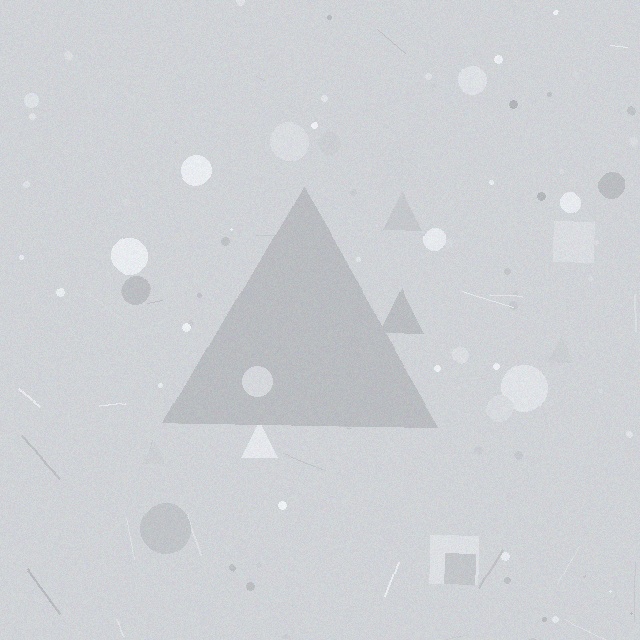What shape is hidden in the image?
A triangle is hidden in the image.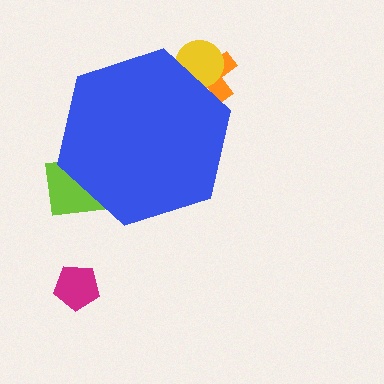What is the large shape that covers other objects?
A blue hexagon.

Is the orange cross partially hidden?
Yes, the orange cross is partially hidden behind the blue hexagon.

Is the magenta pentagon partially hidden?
No, the magenta pentagon is fully visible.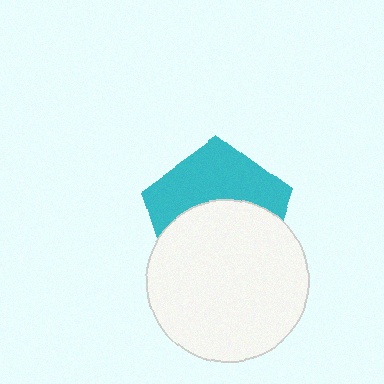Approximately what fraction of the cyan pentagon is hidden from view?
Roughly 54% of the cyan pentagon is hidden behind the white circle.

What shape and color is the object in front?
The object in front is a white circle.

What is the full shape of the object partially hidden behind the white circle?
The partially hidden object is a cyan pentagon.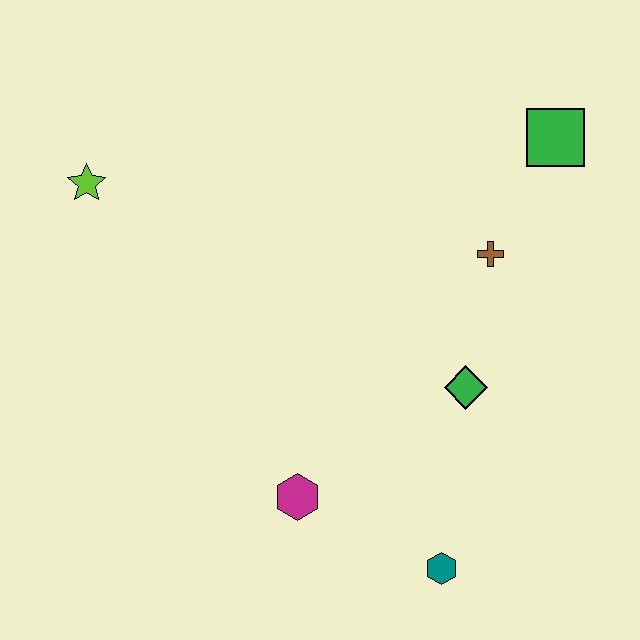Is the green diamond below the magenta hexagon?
No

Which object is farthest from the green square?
The lime star is farthest from the green square.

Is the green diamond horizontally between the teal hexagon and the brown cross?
Yes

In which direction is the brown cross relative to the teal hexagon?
The brown cross is above the teal hexagon.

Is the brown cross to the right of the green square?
No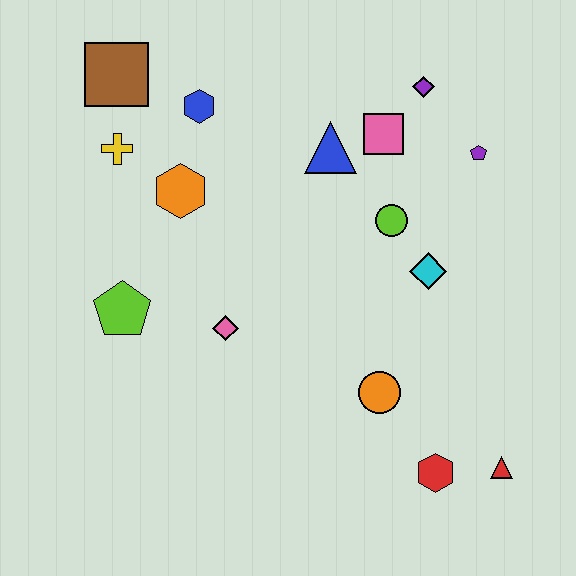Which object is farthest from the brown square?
The red triangle is farthest from the brown square.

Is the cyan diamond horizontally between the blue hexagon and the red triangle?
Yes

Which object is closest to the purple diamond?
The pink square is closest to the purple diamond.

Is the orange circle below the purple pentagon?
Yes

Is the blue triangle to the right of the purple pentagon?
No